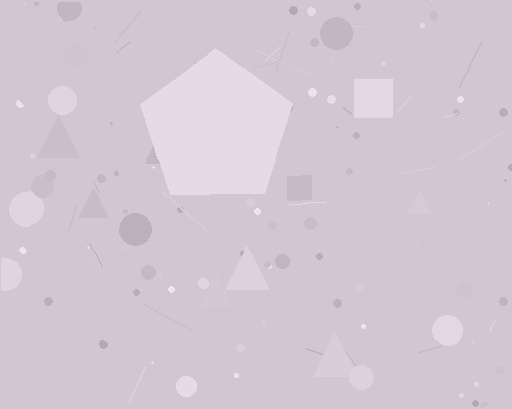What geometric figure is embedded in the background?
A pentagon is embedded in the background.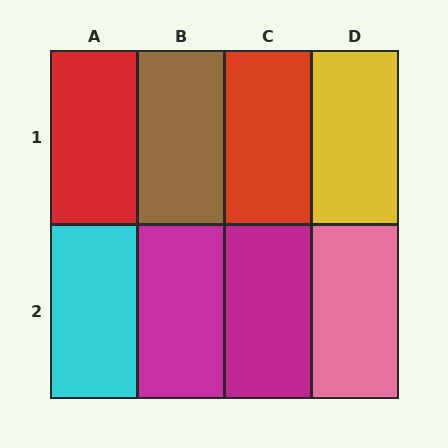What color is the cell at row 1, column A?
Red.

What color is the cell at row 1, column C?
Red.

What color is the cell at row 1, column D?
Yellow.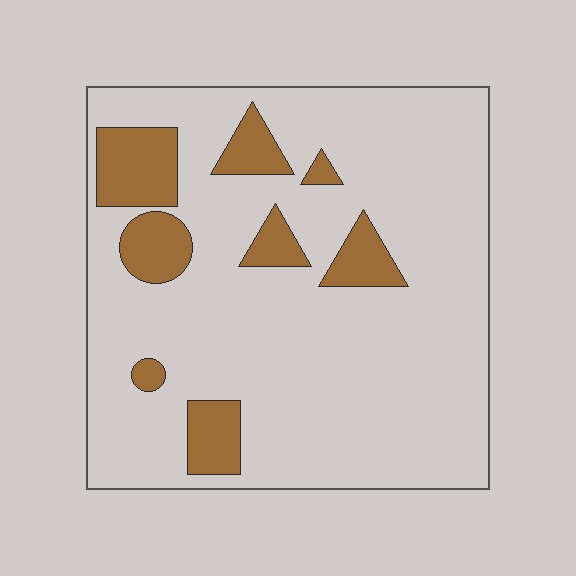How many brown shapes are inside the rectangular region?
8.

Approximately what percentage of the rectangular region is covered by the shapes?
Approximately 15%.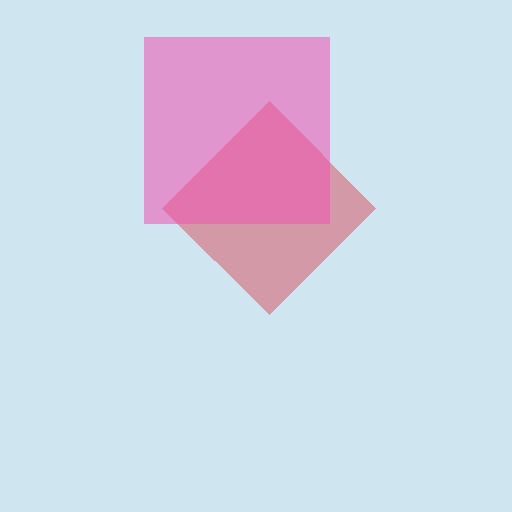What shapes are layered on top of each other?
The layered shapes are: a red diamond, a pink square.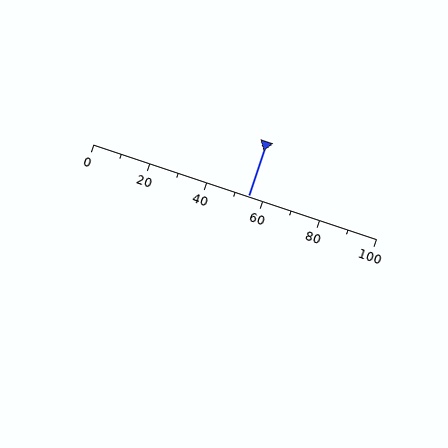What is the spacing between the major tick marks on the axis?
The major ticks are spaced 20 apart.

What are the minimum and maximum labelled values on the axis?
The axis runs from 0 to 100.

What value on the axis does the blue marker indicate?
The marker indicates approximately 55.